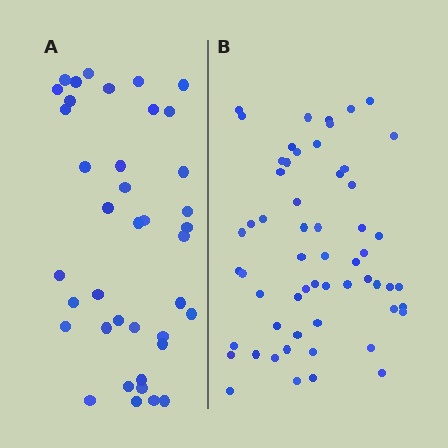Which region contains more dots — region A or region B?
Region B (the right region) has more dots.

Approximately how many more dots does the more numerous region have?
Region B has approximately 20 more dots than region A.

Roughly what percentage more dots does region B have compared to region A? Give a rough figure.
About 50% more.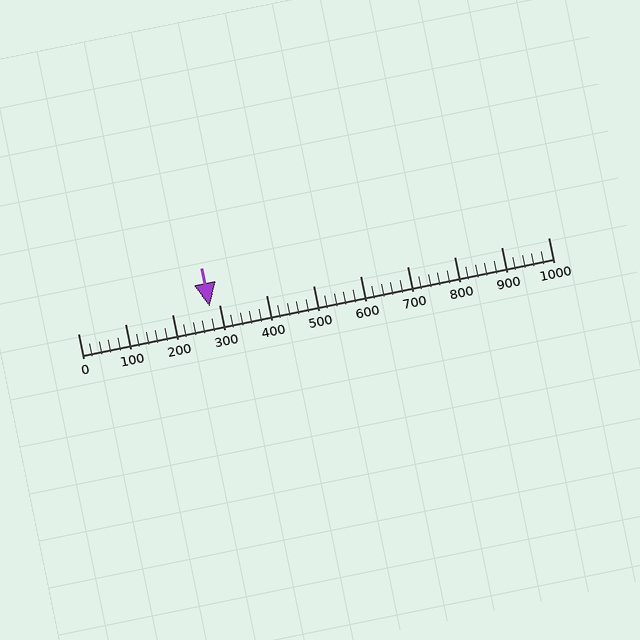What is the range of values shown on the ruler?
The ruler shows values from 0 to 1000.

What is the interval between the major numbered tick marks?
The major tick marks are spaced 100 units apart.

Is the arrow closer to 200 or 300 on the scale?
The arrow is closer to 300.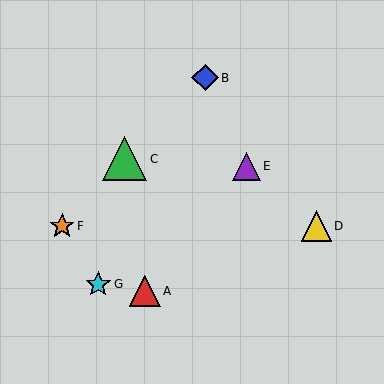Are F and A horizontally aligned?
No, F is at y≈226 and A is at y≈291.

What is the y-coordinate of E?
Object E is at y≈167.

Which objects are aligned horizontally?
Objects D, F are aligned horizontally.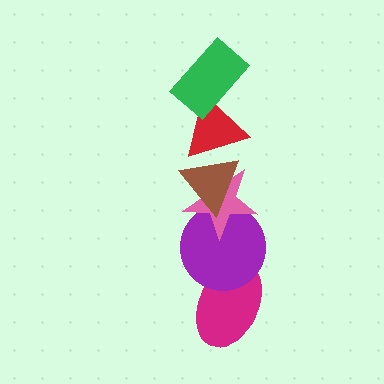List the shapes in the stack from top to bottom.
From top to bottom: the green rectangle, the red triangle, the brown triangle, the pink star, the purple circle, the magenta ellipse.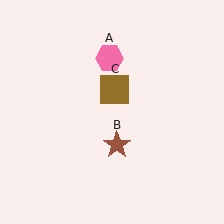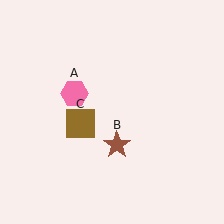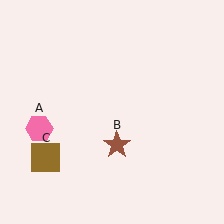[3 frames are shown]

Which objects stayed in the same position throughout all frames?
Brown star (object B) remained stationary.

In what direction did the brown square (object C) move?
The brown square (object C) moved down and to the left.